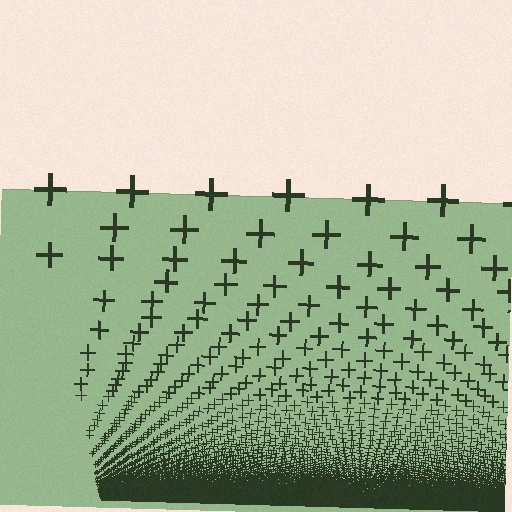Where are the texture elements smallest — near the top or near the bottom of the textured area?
Near the bottom.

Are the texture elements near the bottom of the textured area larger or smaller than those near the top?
Smaller. The gradient is inverted — elements near the bottom are smaller and denser.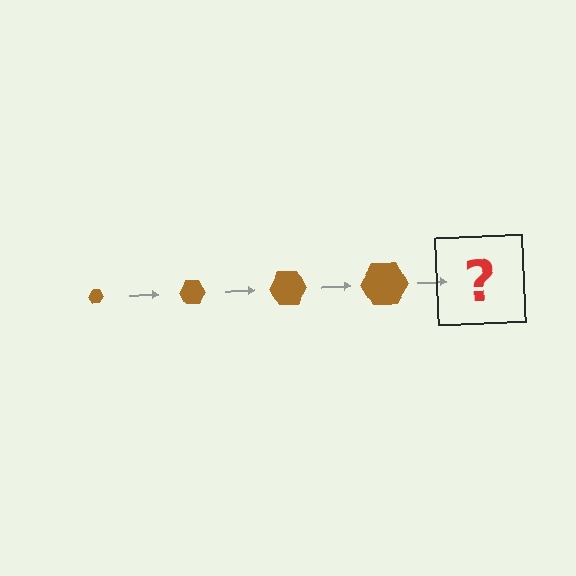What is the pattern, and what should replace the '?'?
The pattern is that the hexagon gets progressively larger each step. The '?' should be a brown hexagon, larger than the previous one.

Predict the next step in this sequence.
The next step is a brown hexagon, larger than the previous one.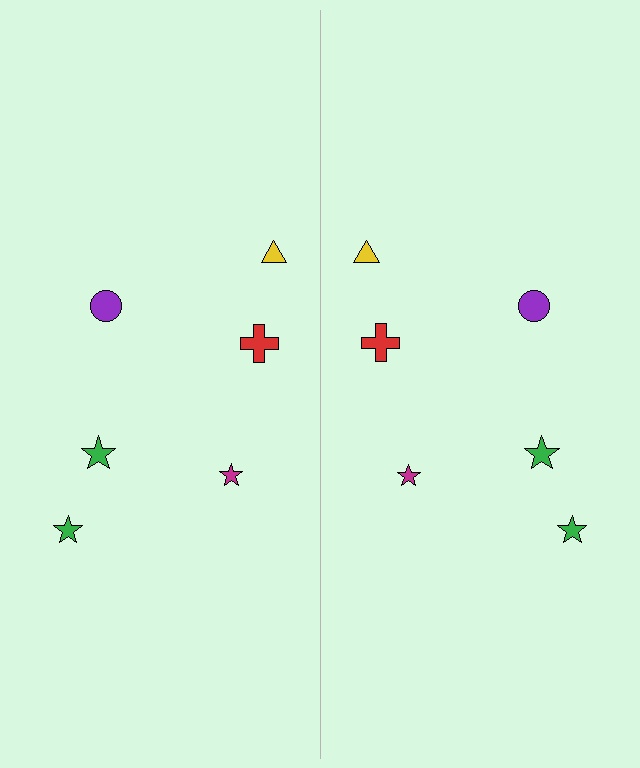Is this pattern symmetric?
Yes, this pattern has bilateral (reflection) symmetry.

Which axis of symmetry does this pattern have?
The pattern has a vertical axis of symmetry running through the center of the image.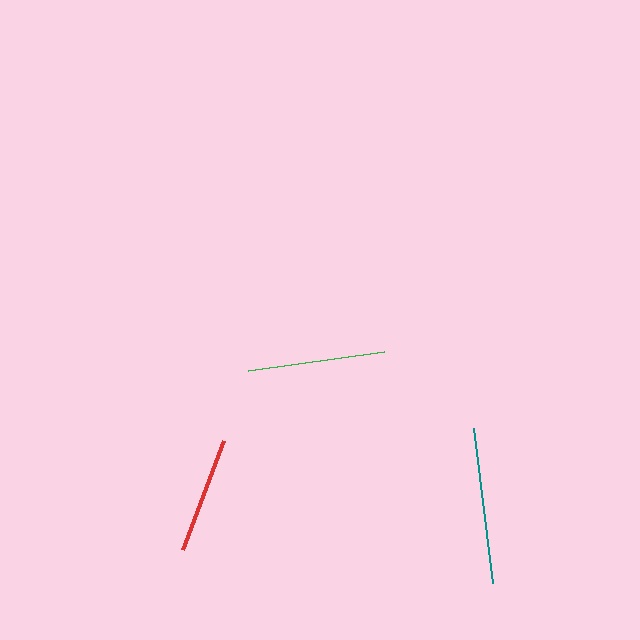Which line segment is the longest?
The teal line is the longest at approximately 157 pixels.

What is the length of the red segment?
The red segment is approximately 116 pixels long.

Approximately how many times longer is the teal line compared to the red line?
The teal line is approximately 1.3 times the length of the red line.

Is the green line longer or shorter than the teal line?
The teal line is longer than the green line.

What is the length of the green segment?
The green segment is approximately 137 pixels long.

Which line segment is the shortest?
The red line is the shortest at approximately 116 pixels.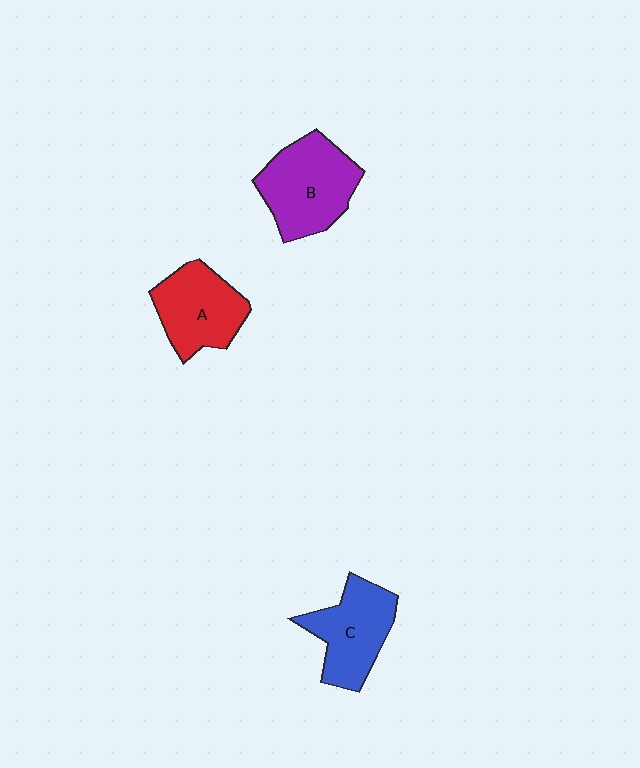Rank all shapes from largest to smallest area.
From largest to smallest: B (purple), C (blue), A (red).